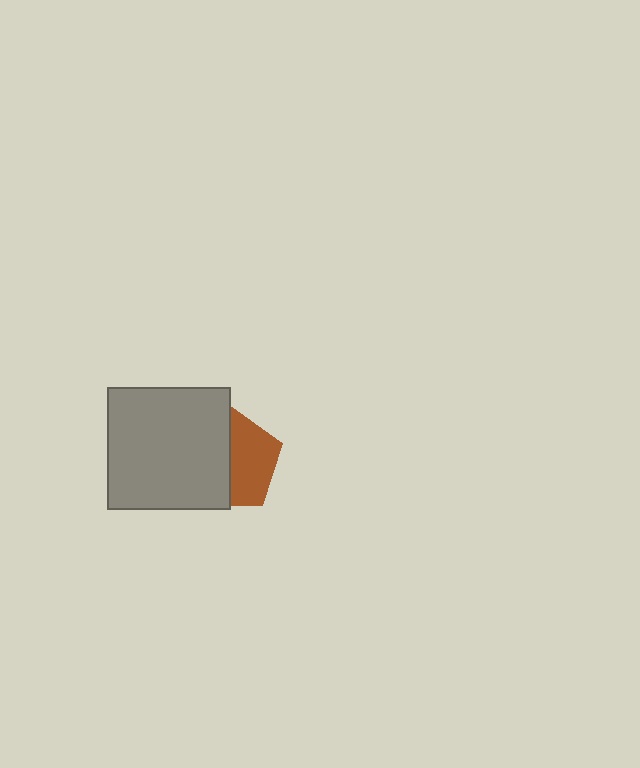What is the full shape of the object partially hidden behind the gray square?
The partially hidden object is a brown pentagon.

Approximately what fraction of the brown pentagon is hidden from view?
Roughly 52% of the brown pentagon is hidden behind the gray square.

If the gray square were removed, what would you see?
You would see the complete brown pentagon.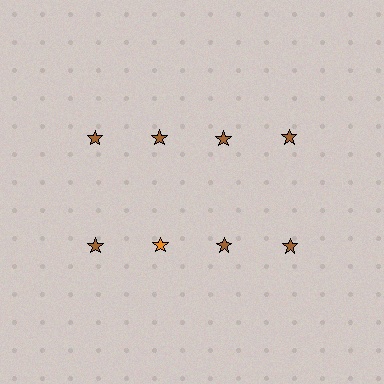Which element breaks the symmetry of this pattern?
The orange star in the second row, second from left column breaks the symmetry. All other shapes are brown stars.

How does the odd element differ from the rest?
It has a different color: orange instead of brown.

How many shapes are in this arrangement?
There are 8 shapes arranged in a grid pattern.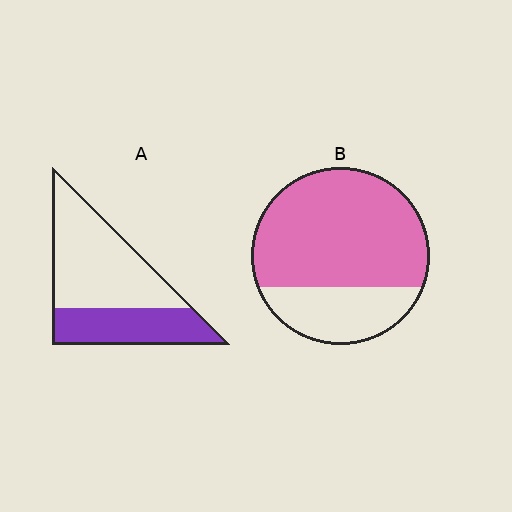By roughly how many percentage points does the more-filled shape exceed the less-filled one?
By roughly 35 percentage points (B over A).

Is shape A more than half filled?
No.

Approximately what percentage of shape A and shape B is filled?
A is approximately 35% and B is approximately 70%.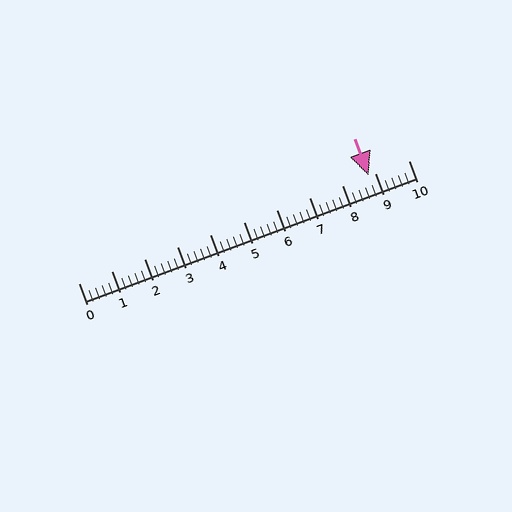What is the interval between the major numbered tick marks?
The major tick marks are spaced 1 units apart.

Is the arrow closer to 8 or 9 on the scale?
The arrow is closer to 9.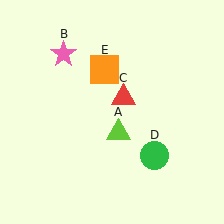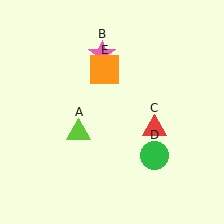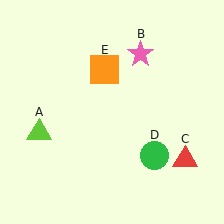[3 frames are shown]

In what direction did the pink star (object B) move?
The pink star (object B) moved right.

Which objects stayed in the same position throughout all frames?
Green circle (object D) and orange square (object E) remained stationary.